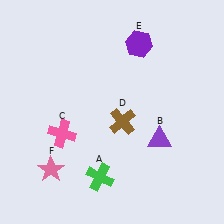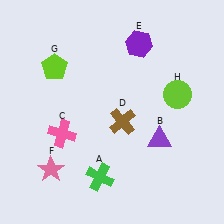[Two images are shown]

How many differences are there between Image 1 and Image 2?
There are 2 differences between the two images.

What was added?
A lime pentagon (G), a lime circle (H) were added in Image 2.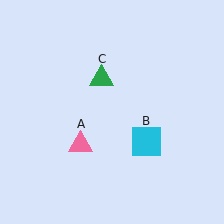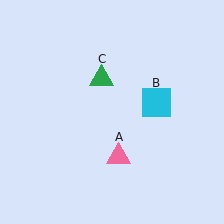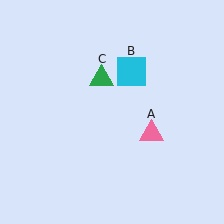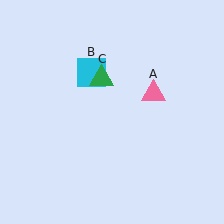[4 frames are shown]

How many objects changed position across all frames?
2 objects changed position: pink triangle (object A), cyan square (object B).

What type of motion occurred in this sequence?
The pink triangle (object A), cyan square (object B) rotated counterclockwise around the center of the scene.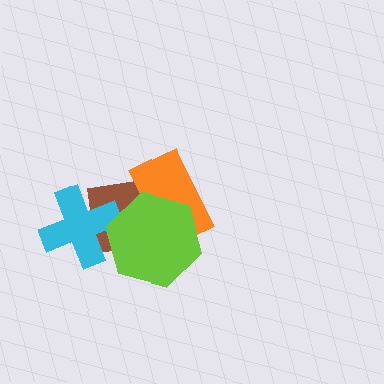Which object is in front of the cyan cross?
The lime hexagon is in front of the cyan cross.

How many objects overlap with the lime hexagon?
3 objects overlap with the lime hexagon.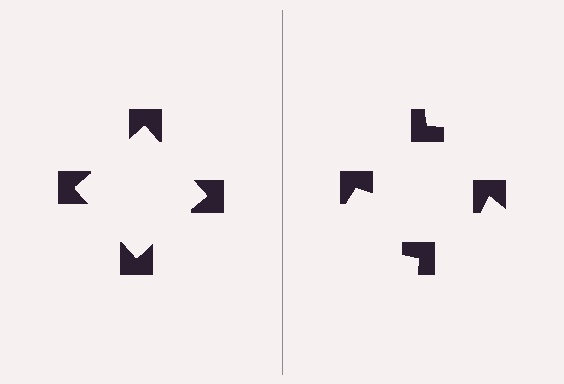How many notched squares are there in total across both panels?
8 — 4 on each side.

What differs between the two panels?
The notched squares are positioned identically on both sides; only the wedge orientations differ. On the left they align to a square; on the right they are misaligned.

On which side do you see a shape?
An illusory square appears on the left side. On the right side the wedge cuts are rotated, so no coherent shape forms.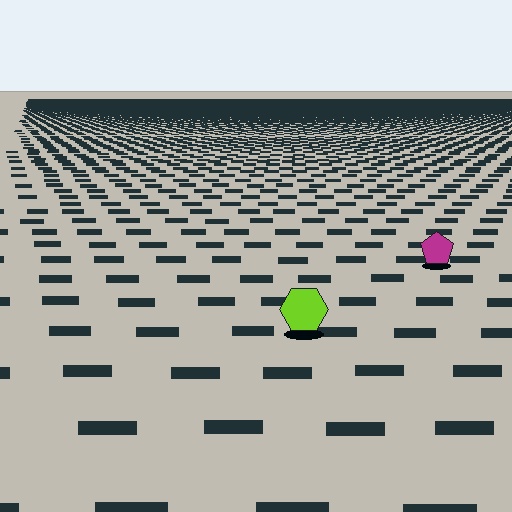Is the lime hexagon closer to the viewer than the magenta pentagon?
Yes. The lime hexagon is closer — you can tell from the texture gradient: the ground texture is coarser near it.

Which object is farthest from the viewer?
The magenta pentagon is farthest from the viewer. It appears smaller and the ground texture around it is denser.